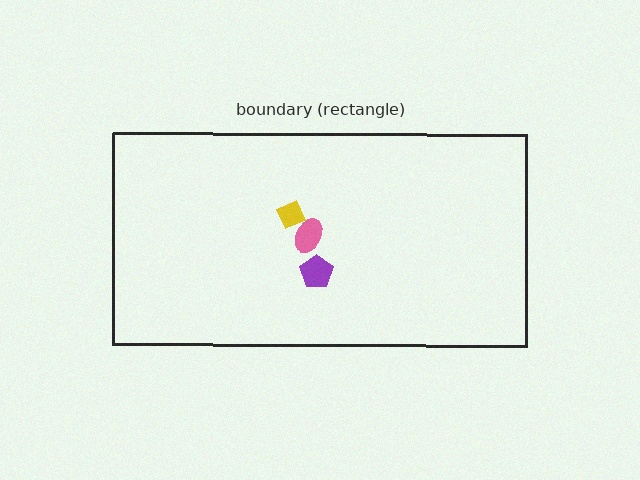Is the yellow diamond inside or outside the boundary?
Inside.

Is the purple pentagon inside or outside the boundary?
Inside.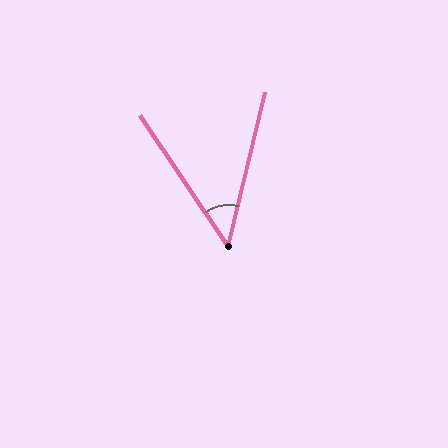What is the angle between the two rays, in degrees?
Approximately 47 degrees.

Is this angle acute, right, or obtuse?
It is acute.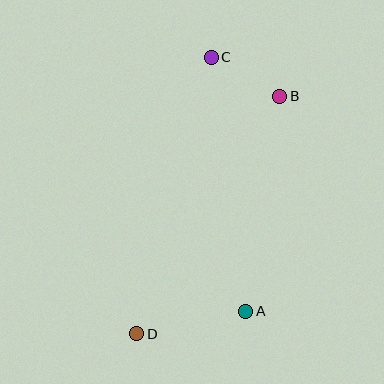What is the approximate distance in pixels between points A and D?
The distance between A and D is approximately 111 pixels.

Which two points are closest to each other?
Points B and C are closest to each other.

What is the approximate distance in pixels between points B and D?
The distance between B and D is approximately 277 pixels.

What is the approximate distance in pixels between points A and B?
The distance between A and B is approximately 218 pixels.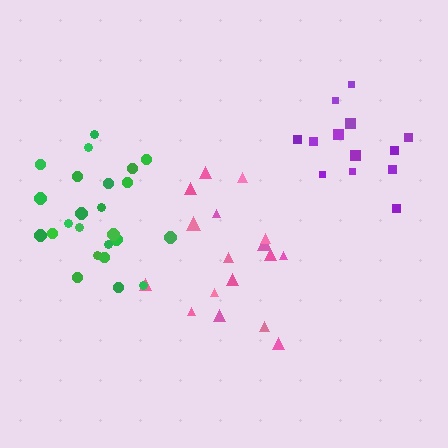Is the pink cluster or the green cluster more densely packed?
Green.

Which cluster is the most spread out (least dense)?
Pink.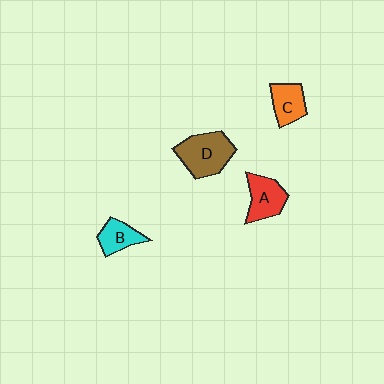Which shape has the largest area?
Shape D (brown).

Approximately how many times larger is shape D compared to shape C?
Approximately 1.6 times.